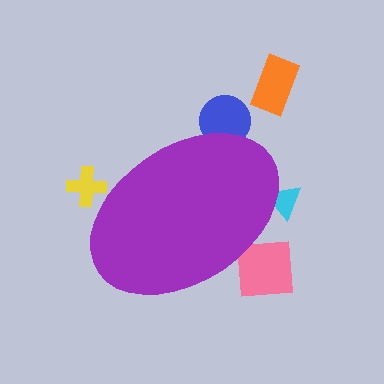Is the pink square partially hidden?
Yes, the pink square is partially hidden behind the purple ellipse.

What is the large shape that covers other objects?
A purple ellipse.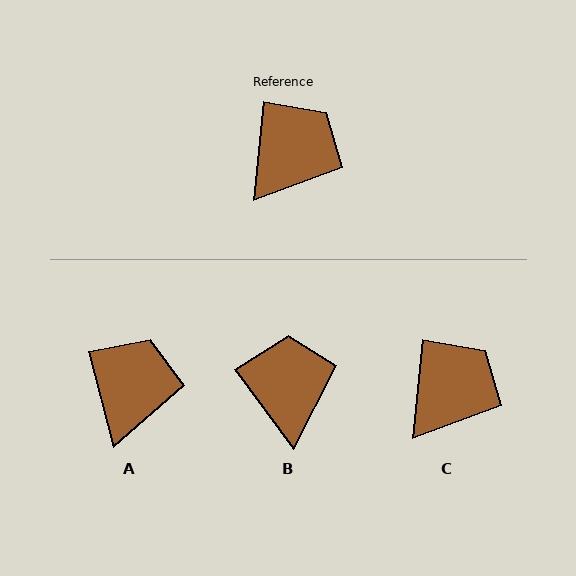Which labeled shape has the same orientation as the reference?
C.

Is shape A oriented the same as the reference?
No, it is off by about 21 degrees.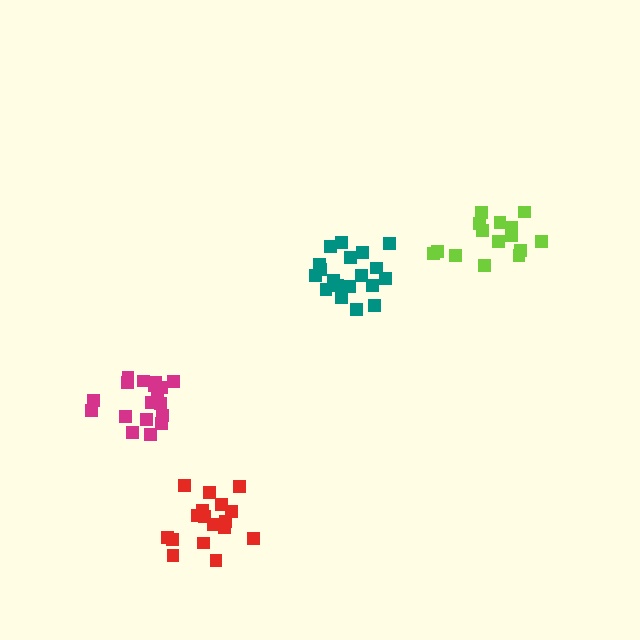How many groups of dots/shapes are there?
There are 4 groups.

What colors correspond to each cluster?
The clusters are colored: lime, magenta, red, teal.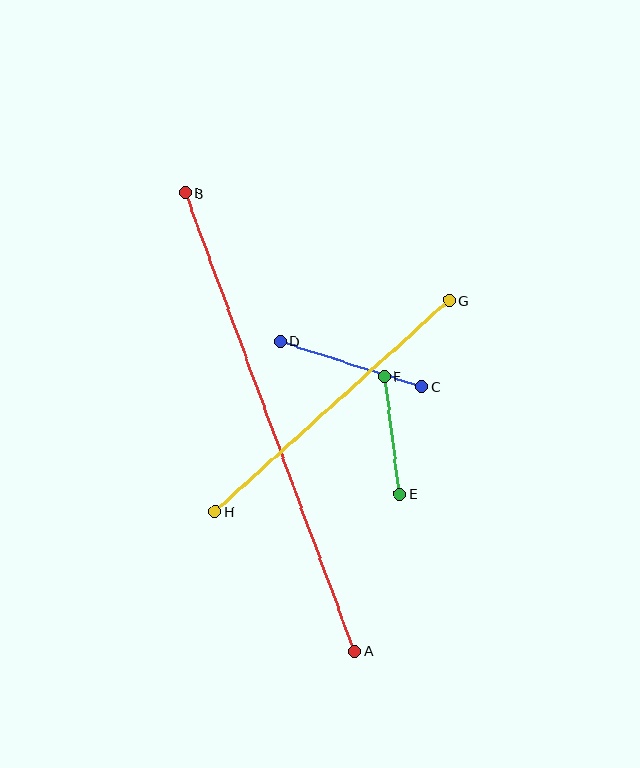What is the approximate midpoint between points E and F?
The midpoint is at approximately (392, 435) pixels.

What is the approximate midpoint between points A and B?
The midpoint is at approximately (270, 422) pixels.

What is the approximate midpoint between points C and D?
The midpoint is at approximately (351, 364) pixels.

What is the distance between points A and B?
The distance is approximately 488 pixels.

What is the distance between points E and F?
The distance is approximately 119 pixels.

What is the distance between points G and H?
The distance is approximately 315 pixels.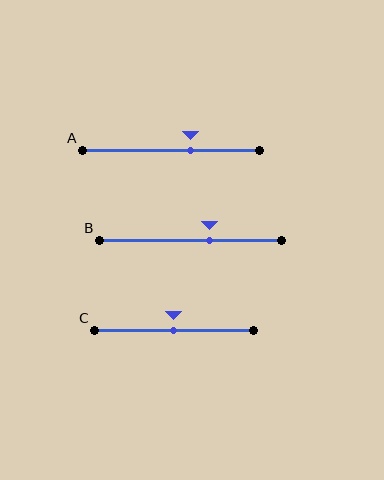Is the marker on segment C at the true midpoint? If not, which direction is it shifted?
Yes, the marker on segment C is at the true midpoint.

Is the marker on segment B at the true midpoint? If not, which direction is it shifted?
No, the marker on segment B is shifted to the right by about 10% of the segment length.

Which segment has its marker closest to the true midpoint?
Segment C has its marker closest to the true midpoint.